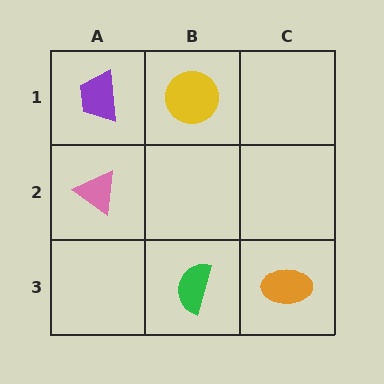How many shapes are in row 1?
2 shapes.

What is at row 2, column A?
A pink triangle.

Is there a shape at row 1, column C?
No, that cell is empty.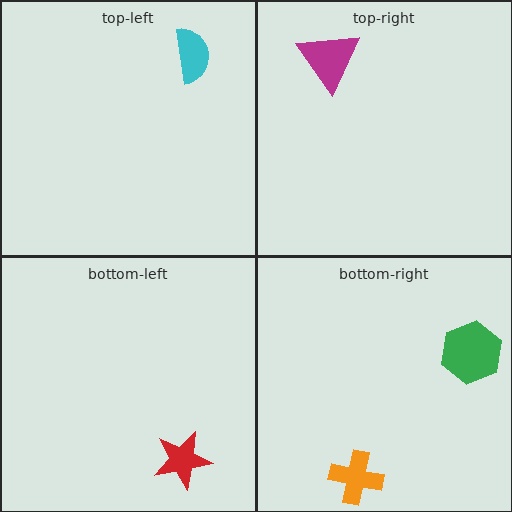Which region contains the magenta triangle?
The top-right region.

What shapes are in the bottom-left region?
The red star.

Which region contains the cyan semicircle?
The top-left region.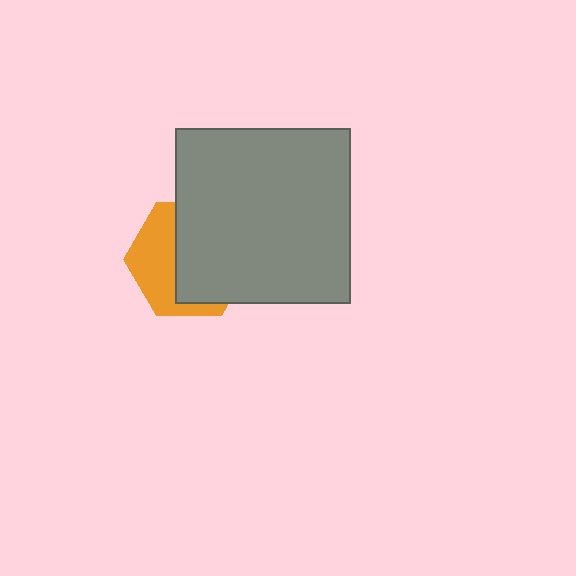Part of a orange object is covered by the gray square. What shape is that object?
It is a hexagon.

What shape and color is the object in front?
The object in front is a gray square.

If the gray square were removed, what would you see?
You would see the complete orange hexagon.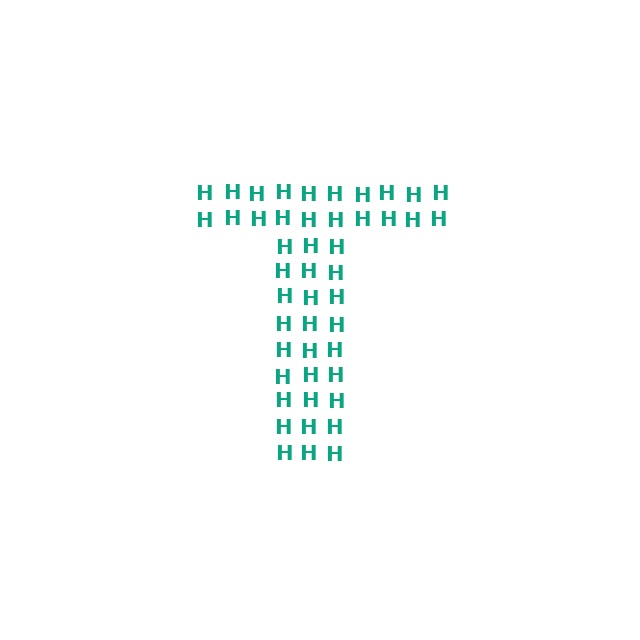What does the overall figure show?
The overall figure shows the letter T.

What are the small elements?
The small elements are letter H's.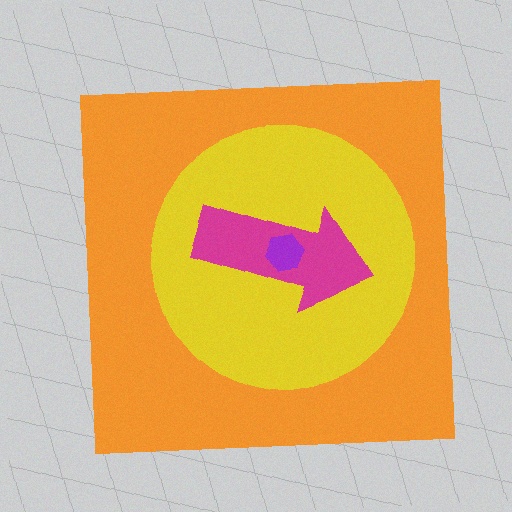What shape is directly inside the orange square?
The yellow circle.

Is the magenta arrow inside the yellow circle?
Yes.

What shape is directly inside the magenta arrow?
The purple hexagon.